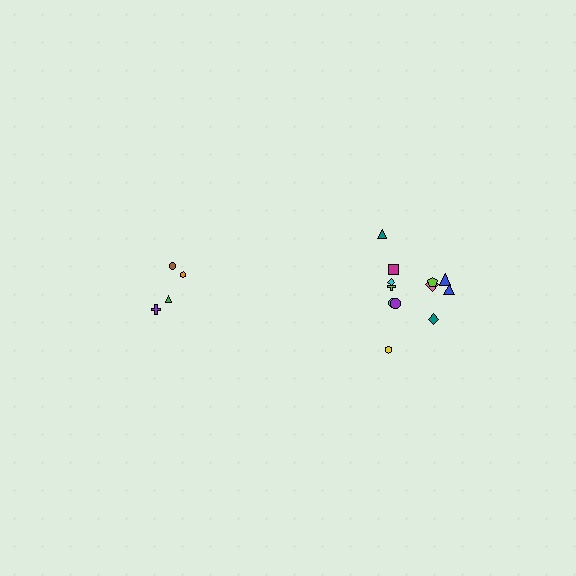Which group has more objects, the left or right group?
The right group.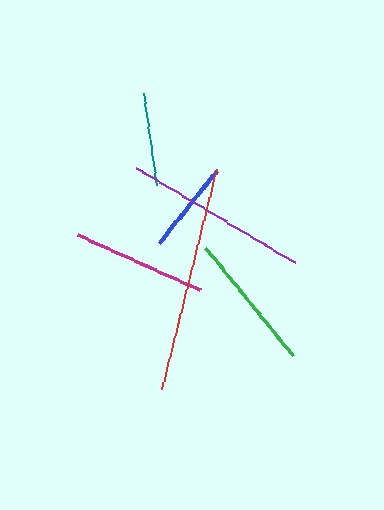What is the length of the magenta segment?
The magenta segment is approximately 135 pixels long.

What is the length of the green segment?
The green segment is approximately 138 pixels long.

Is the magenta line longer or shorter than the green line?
The green line is longer than the magenta line.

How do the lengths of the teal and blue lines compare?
The teal and blue lines are approximately the same length.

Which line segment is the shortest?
The blue line is the shortest at approximately 92 pixels.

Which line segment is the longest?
The red line is the longest at approximately 226 pixels.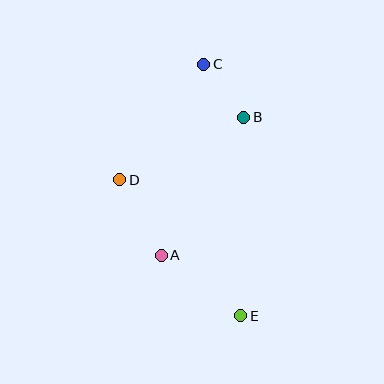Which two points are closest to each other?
Points B and C are closest to each other.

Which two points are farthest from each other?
Points C and E are farthest from each other.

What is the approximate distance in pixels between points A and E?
The distance between A and E is approximately 100 pixels.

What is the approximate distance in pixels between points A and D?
The distance between A and D is approximately 86 pixels.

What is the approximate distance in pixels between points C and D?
The distance between C and D is approximately 143 pixels.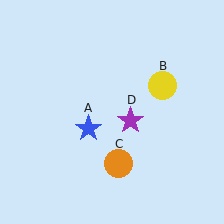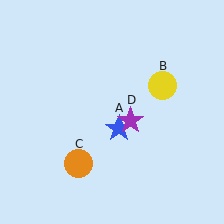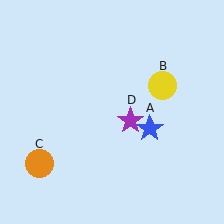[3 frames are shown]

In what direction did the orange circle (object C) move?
The orange circle (object C) moved left.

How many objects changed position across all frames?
2 objects changed position: blue star (object A), orange circle (object C).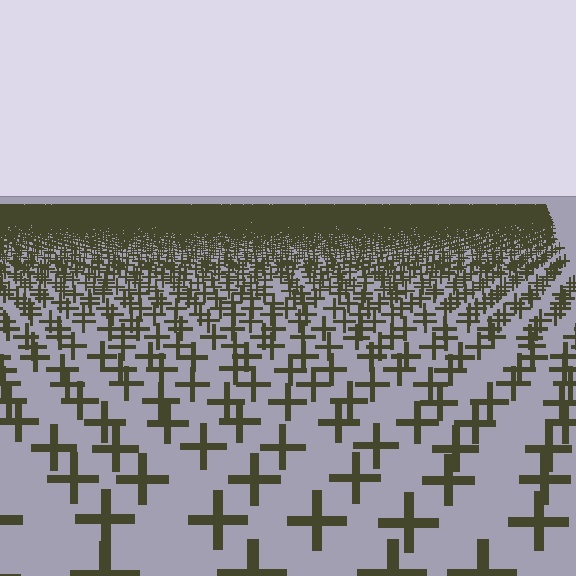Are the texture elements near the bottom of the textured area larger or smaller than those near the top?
Larger. Near the bottom, elements are closer to the viewer and appear at a bigger on-screen size.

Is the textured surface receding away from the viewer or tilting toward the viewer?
The surface is receding away from the viewer. Texture elements get smaller and denser toward the top.